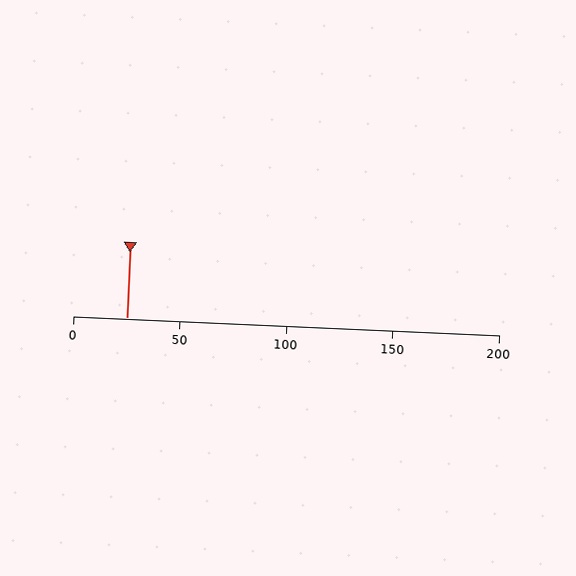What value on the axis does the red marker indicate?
The marker indicates approximately 25.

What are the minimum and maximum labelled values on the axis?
The axis runs from 0 to 200.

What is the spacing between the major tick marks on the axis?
The major ticks are spaced 50 apart.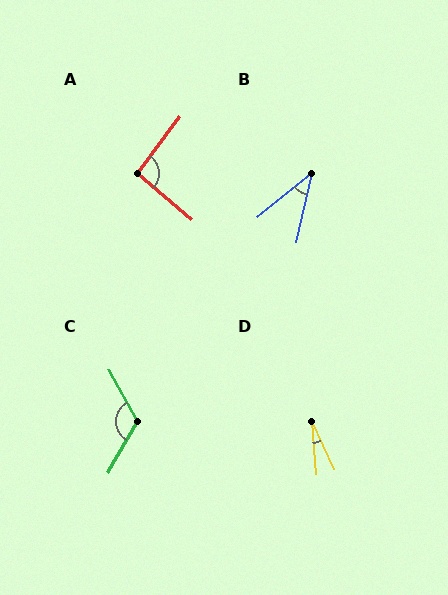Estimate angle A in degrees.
Approximately 94 degrees.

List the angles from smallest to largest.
D (20°), B (38°), A (94°), C (121°).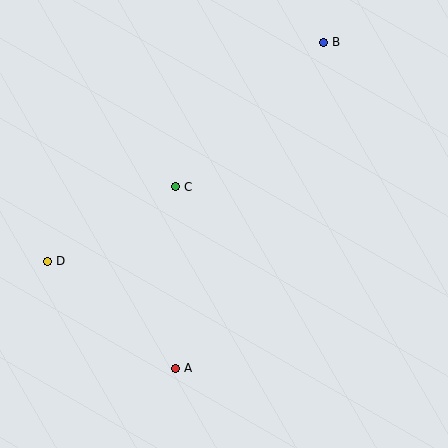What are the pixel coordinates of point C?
Point C is at (175, 187).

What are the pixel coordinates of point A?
Point A is at (175, 368).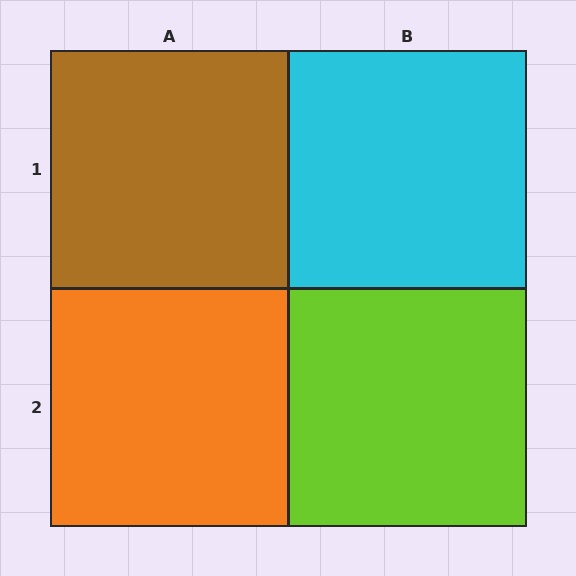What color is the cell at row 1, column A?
Brown.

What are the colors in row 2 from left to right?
Orange, lime.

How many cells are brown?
1 cell is brown.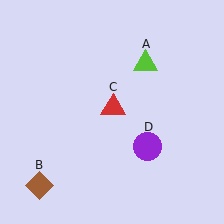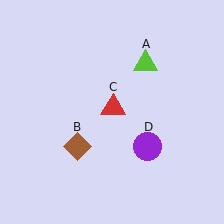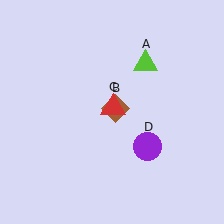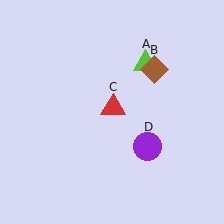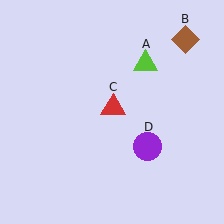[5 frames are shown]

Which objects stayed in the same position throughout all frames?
Lime triangle (object A) and red triangle (object C) and purple circle (object D) remained stationary.